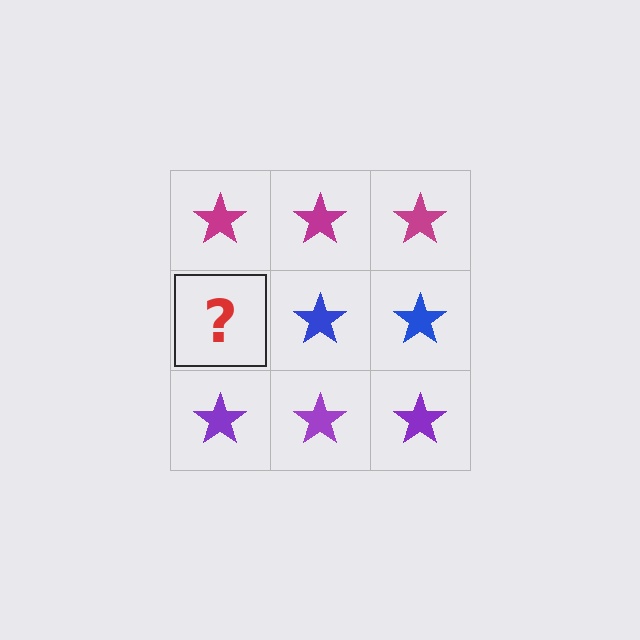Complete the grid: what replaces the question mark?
The question mark should be replaced with a blue star.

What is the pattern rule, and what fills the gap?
The rule is that each row has a consistent color. The gap should be filled with a blue star.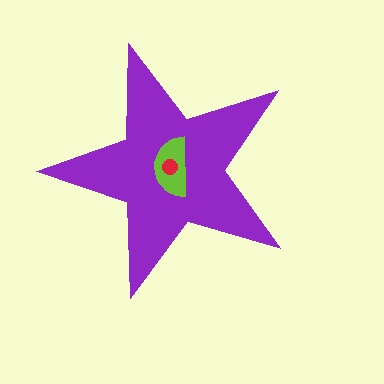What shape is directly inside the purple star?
The lime semicircle.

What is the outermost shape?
The purple star.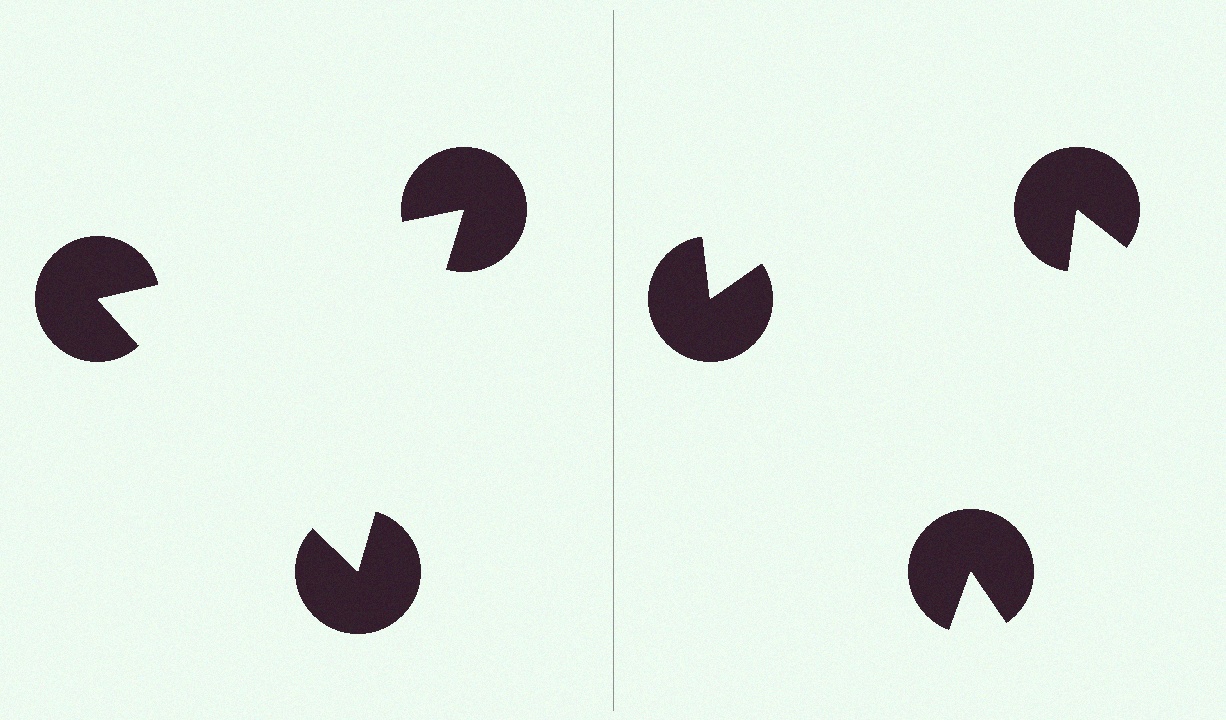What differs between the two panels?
The pac-man discs are positioned identically on both sides; only the wedge orientations differ. On the left they align to a triangle; on the right they are misaligned.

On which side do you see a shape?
An illusory triangle appears on the left side. On the right side the wedge cuts are rotated, so no coherent shape forms.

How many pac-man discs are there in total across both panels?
6 — 3 on each side.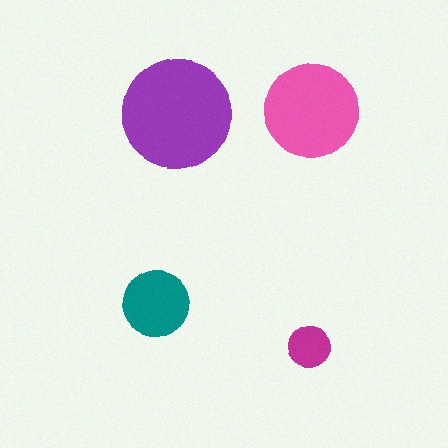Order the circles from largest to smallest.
the purple one, the pink one, the teal one, the magenta one.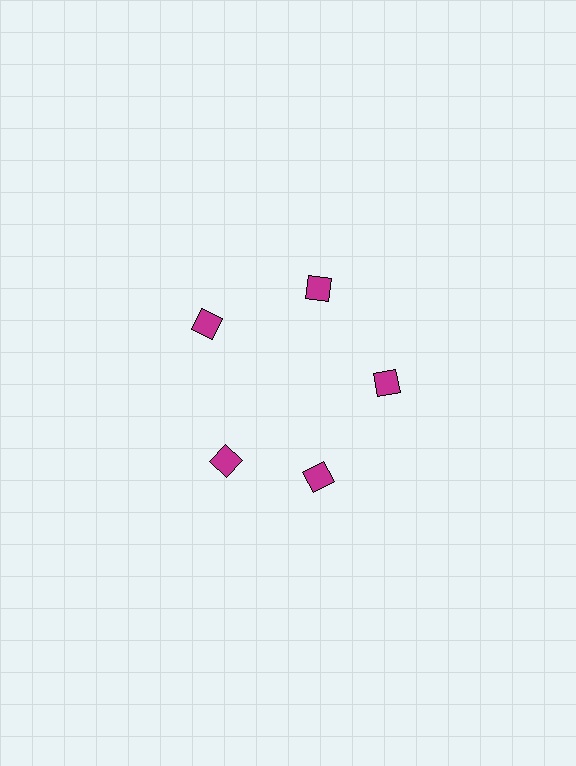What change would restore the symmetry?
The symmetry would be restored by rotating it back into even spacing with its neighbors so that all 5 squares sit at equal angles and equal distance from the center.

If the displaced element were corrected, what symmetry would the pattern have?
It would have 5-fold rotational symmetry — the pattern would map onto itself every 72 degrees.